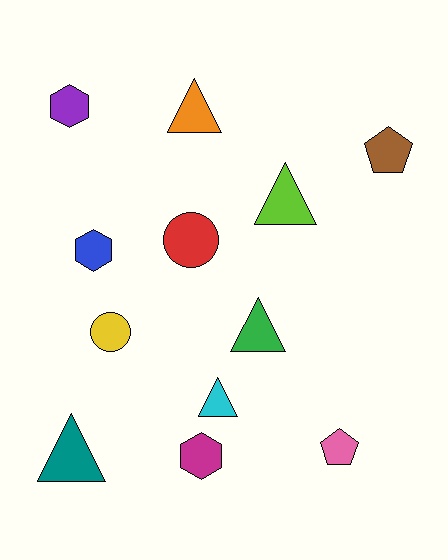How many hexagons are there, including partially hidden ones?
There are 3 hexagons.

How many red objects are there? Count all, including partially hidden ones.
There is 1 red object.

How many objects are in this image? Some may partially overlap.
There are 12 objects.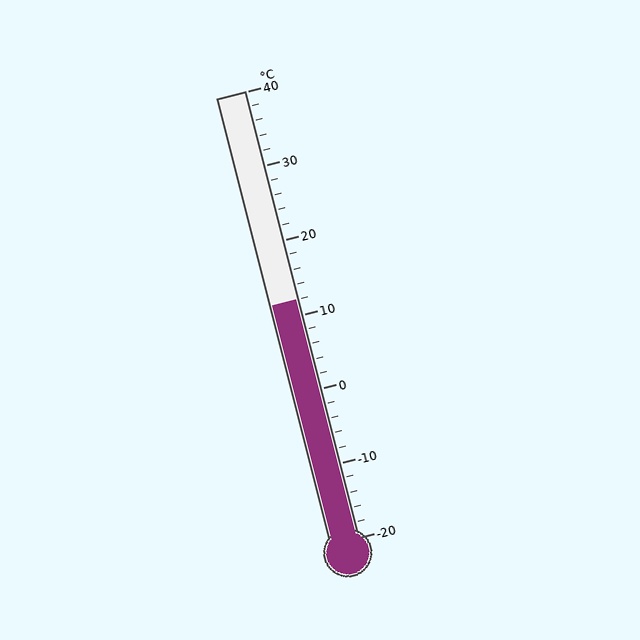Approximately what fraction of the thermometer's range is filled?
The thermometer is filled to approximately 55% of its range.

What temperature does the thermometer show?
The thermometer shows approximately 12°C.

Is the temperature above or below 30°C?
The temperature is below 30°C.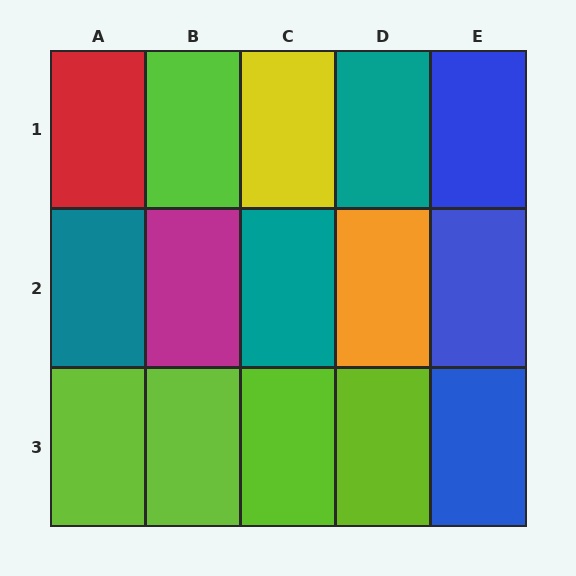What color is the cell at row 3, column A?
Lime.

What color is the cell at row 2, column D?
Orange.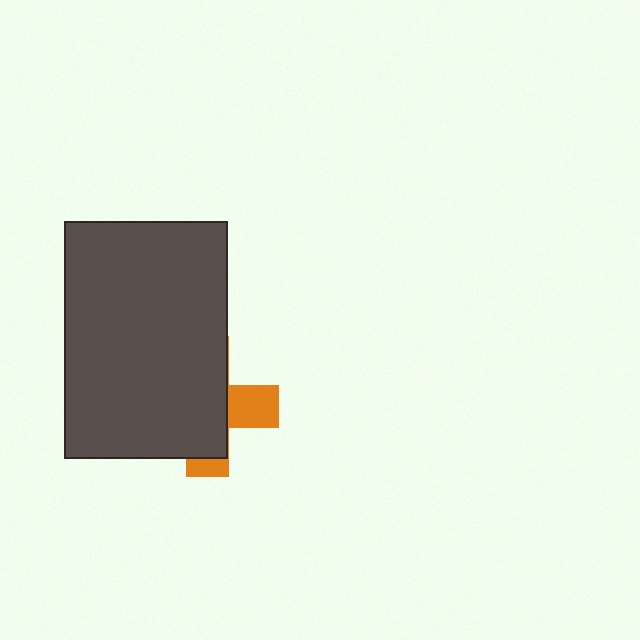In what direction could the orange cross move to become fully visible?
The orange cross could move right. That would shift it out from behind the dark gray rectangle entirely.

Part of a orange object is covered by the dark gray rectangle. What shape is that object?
It is a cross.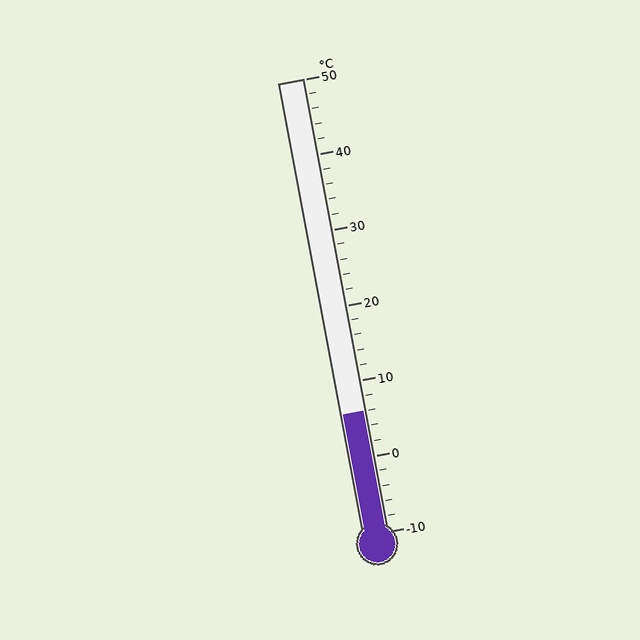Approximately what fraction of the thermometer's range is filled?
The thermometer is filled to approximately 25% of its range.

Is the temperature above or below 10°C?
The temperature is below 10°C.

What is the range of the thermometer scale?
The thermometer scale ranges from -10°C to 50°C.